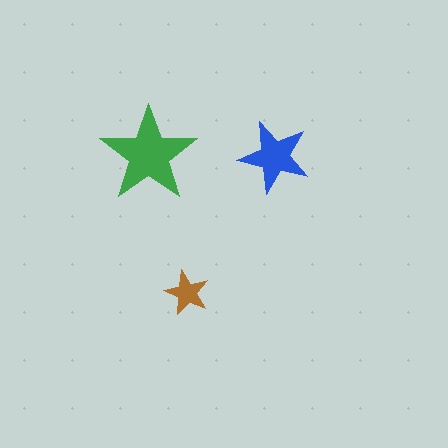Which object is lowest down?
The brown star is bottommost.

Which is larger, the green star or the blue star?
The green one.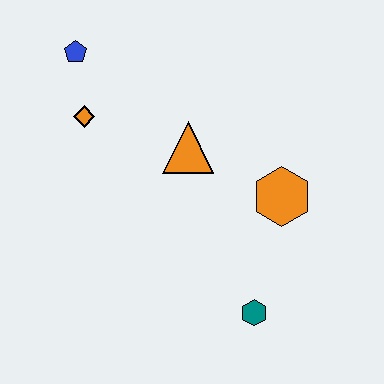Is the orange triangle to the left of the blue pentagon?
No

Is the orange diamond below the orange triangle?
No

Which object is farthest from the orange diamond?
The teal hexagon is farthest from the orange diamond.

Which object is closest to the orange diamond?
The blue pentagon is closest to the orange diamond.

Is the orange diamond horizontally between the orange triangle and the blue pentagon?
Yes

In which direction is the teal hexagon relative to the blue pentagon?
The teal hexagon is below the blue pentagon.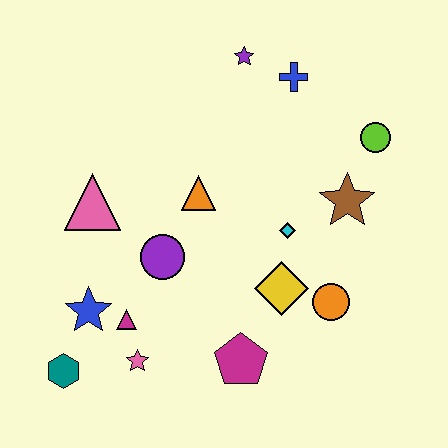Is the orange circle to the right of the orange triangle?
Yes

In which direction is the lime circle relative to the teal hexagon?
The lime circle is to the right of the teal hexagon.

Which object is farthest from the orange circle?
The teal hexagon is farthest from the orange circle.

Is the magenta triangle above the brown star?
No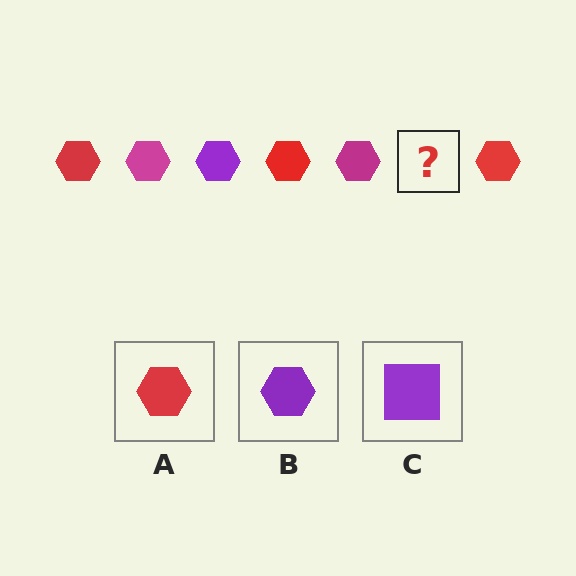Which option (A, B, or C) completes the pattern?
B.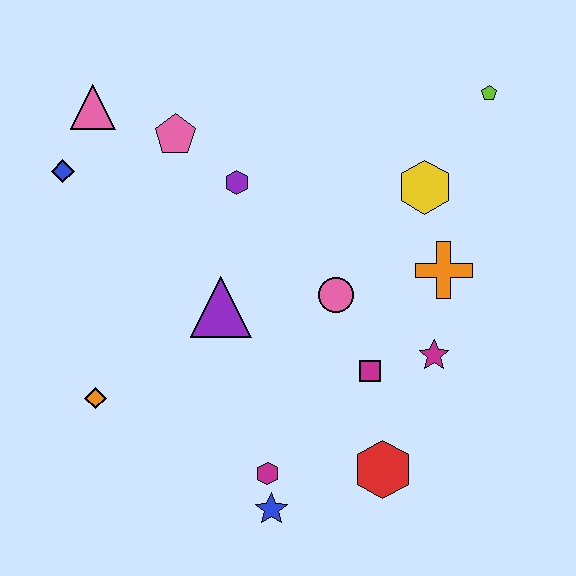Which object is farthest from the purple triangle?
The lime pentagon is farthest from the purple triangle.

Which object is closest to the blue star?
The magenta hexagon is closest to the blue star.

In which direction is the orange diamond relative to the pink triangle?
The orange diamond is below the pink triangle.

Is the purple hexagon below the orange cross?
No